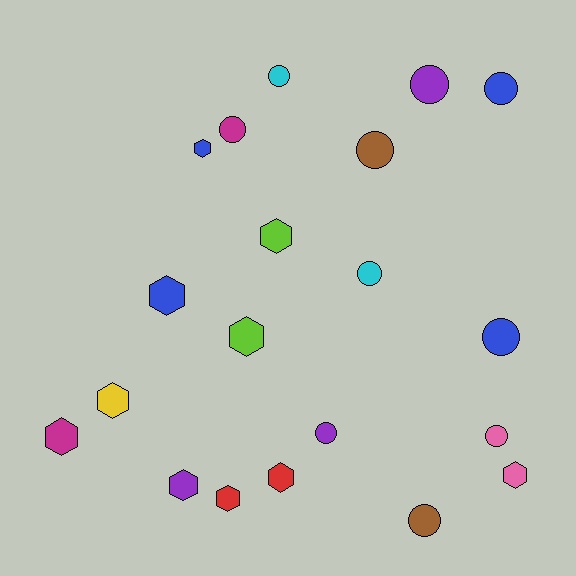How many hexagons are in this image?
There are 10 hexagons.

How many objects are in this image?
There are 20 objects.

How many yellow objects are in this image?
There is 1 yellow object.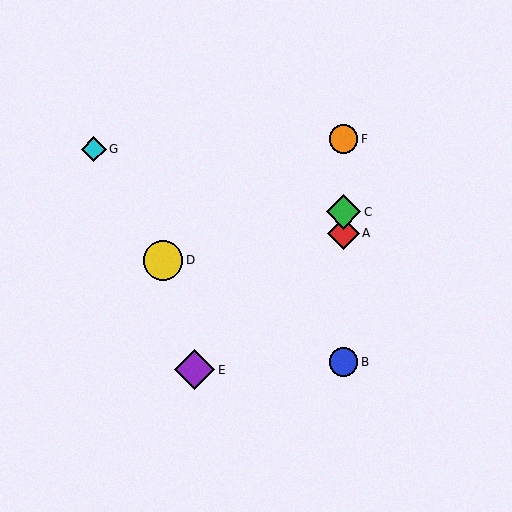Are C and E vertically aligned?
No, C is at x≈343 and E is at x≈195.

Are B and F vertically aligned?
Yes, both are at x≈343.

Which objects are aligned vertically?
Objects A, B, C, F are aligned vertically.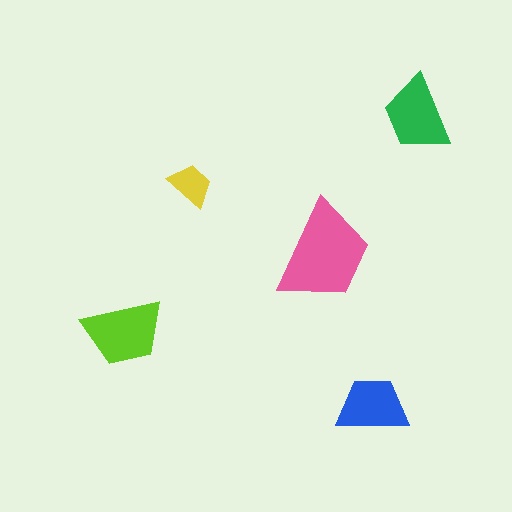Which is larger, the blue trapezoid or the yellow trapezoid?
The blue one.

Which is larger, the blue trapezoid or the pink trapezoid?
The pink one.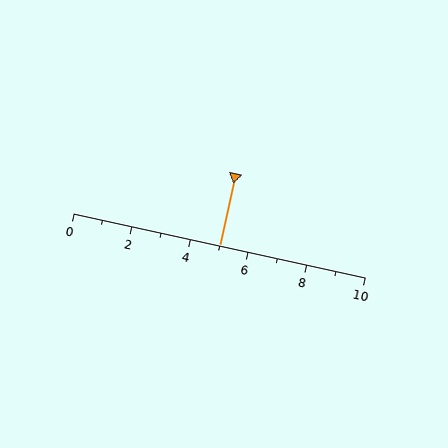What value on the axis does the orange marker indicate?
The marker indicates approximately 5.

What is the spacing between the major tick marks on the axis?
The major ticks are spaced 2 apart.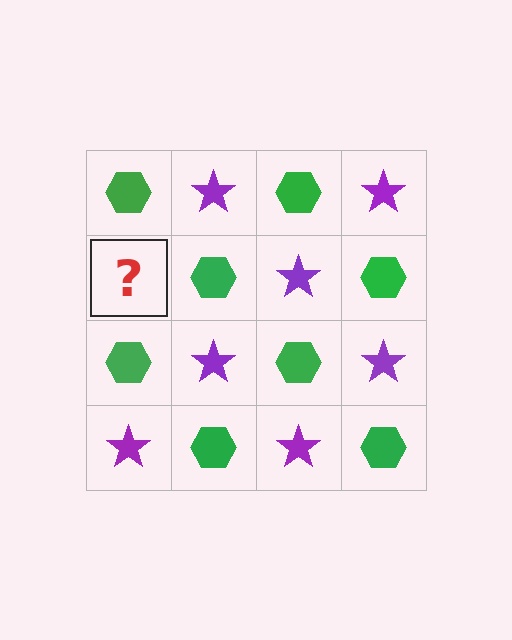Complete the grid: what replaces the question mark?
The question mark should be replaced with a purple star.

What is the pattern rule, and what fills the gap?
The rule is that it alternates green hexagon and purple star in a checkerboard pattern. The gap should be filled with a purple star.